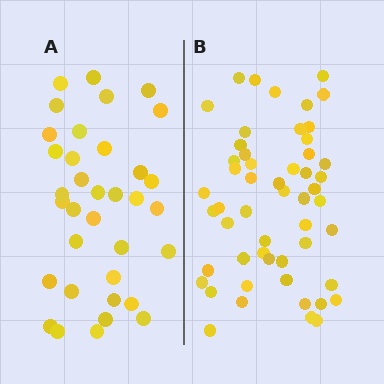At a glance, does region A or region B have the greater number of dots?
Region B (the right region) has more dots.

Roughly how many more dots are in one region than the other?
Region B has approximately 20 more dots than region A.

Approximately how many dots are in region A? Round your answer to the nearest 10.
About 40 dots. (The exact count is 35, which rounds to 40.)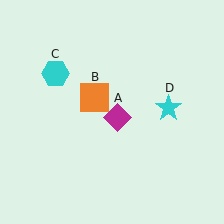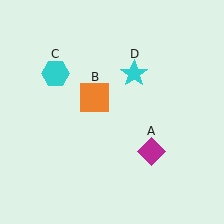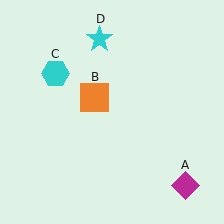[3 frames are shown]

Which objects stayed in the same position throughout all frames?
Orange square (object B) and cyan hexagon (object C) remained stationary.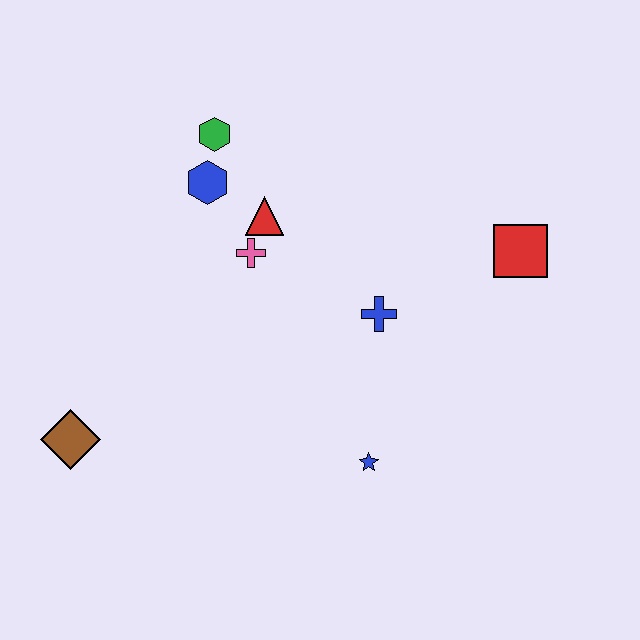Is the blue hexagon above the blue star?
Yes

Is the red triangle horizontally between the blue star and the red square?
No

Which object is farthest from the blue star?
The green hexagon is farthest from the blue star.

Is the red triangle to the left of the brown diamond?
No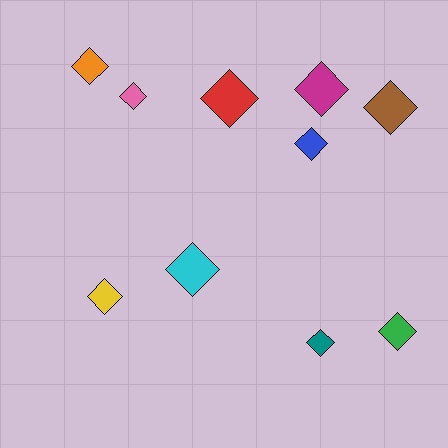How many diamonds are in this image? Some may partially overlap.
There are 10 diamonds.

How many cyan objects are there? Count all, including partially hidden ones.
There is 1 cyan object.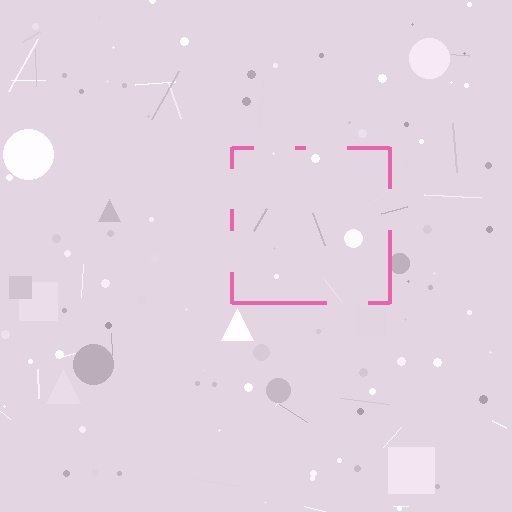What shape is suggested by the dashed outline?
The dashed outline suggests a square.